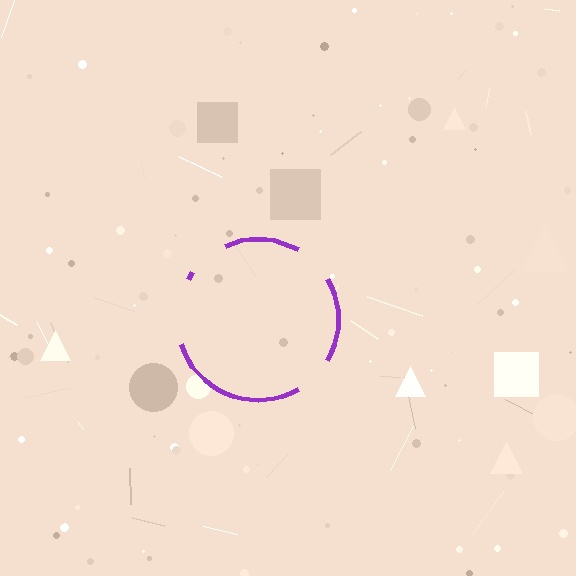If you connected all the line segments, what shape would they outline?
They would outline a circle.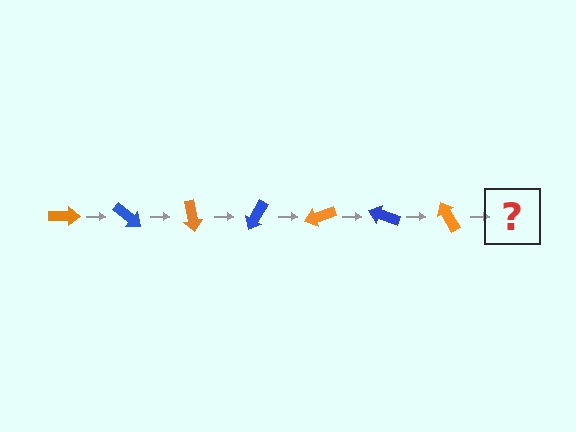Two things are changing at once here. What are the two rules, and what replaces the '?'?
The two rules are that it rotates 40 degrees each step and the color cycles through orange and blue. The '?' should be a blue arrow, rotated 280 degrees from the start.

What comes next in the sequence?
The next element should be a blue arrow, rotated 280 degrees from the start.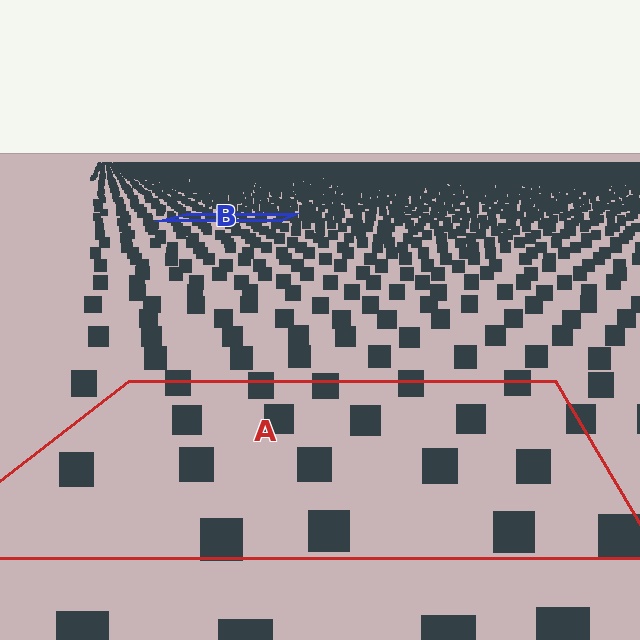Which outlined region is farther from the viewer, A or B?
Region B is farther from the viewer — the texture elements inside it appear smaller and more densely packed.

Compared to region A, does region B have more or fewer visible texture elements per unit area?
Region B has more texture elements per unit area — they are packed more densely because it is farther away.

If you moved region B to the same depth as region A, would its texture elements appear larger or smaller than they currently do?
They would appear larger. At a closer depth, the same texture elements are projected at a bigger on-screen size.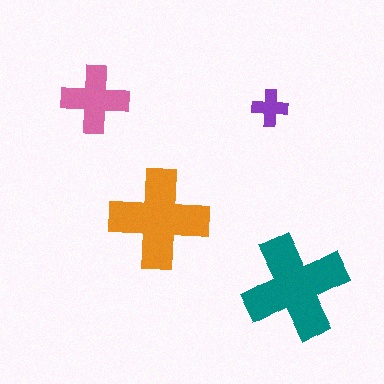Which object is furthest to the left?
The pink cross is leftmost.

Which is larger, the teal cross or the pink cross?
The teal one.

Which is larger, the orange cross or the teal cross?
The teal one.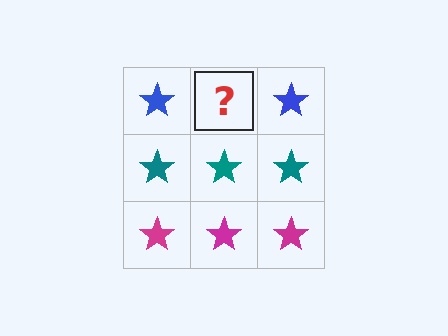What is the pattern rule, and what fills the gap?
The rule is that each row has a consistent color. The gap should be filled with a blue star.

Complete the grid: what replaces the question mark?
The question mark should be replaced with a blue star.